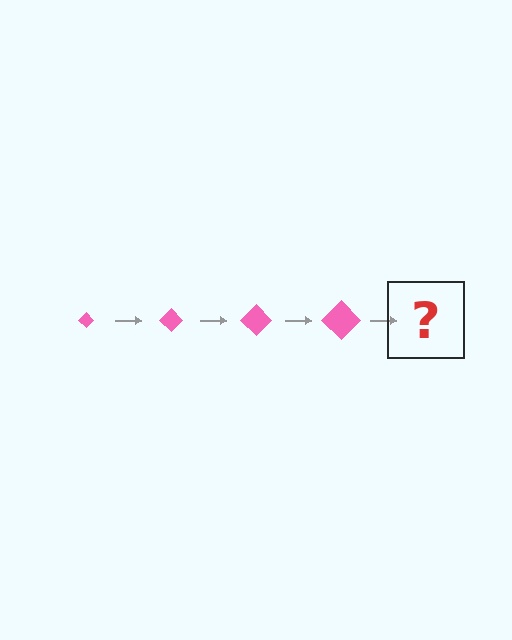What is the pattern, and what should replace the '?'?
The pattern is that the diamond gets progressively larger each step. The '?' should be a pink diamond, larger than the previous one.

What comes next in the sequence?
The next element should be a pink diamond, larger than the previous one.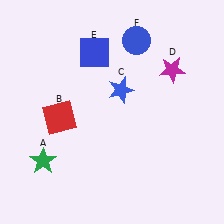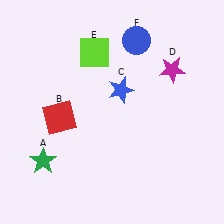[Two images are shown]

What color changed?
The square (E) changed from blue in Image 1 to lime in Image 2.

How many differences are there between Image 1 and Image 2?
There is 1 difference between the two images.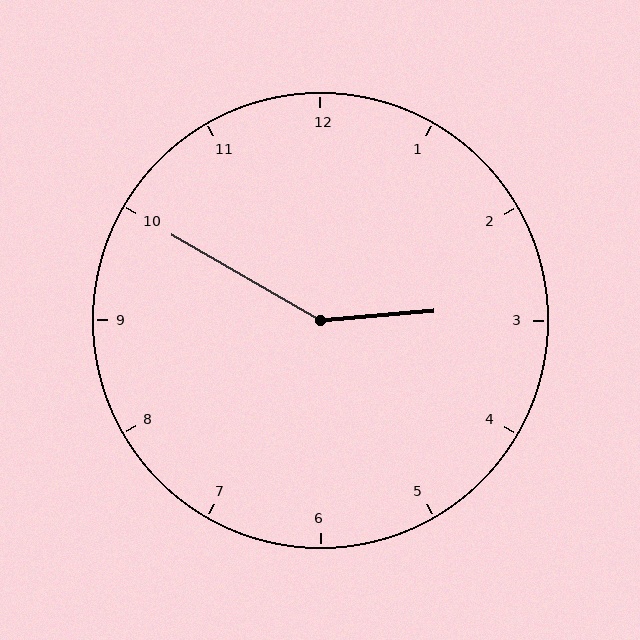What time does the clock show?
2:50.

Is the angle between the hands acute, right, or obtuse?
It is obtuse.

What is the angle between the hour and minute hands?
Approximately 145 degrees.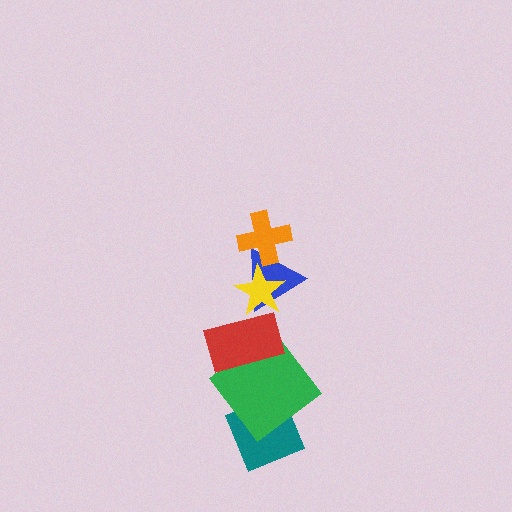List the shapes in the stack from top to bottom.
From top to bottom: the orange cross, the yellow star, the blue triangle, the red rectangle, the green diamond, the teal diamond.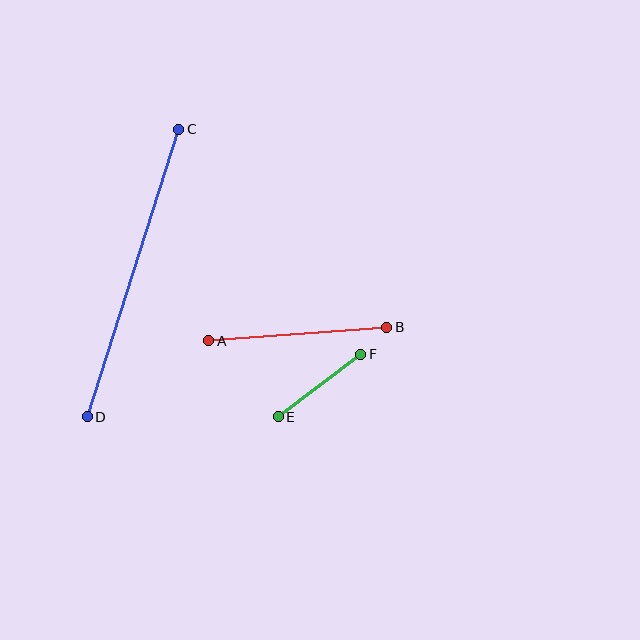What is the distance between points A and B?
The distance is approximately 179 pixels.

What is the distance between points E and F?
The distance is approximately 103 pixels.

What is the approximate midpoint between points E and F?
The midpoint is at approximately (319, 385) pixels.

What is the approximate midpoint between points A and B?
The midpoint is at approximately (298, 334) pixels.